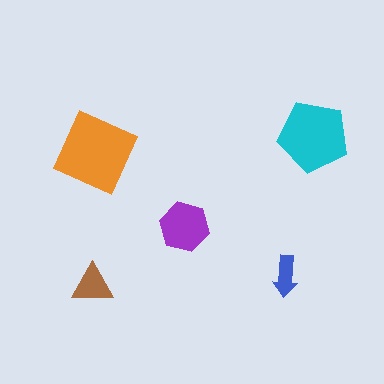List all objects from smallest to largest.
The blue arrow, the brown triangle, the purple hexagon, the cyan pentagon, the orange square.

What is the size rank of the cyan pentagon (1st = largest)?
2nd.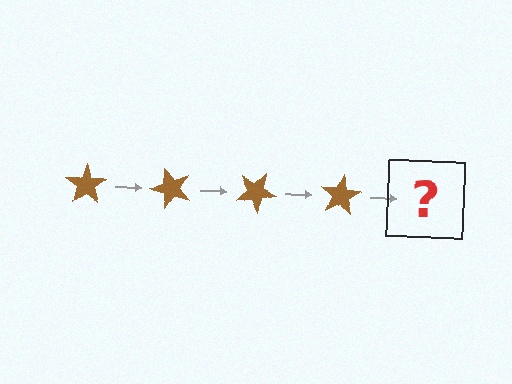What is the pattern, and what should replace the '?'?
The pattern is that the star rotates 50 degrees each step. The '?' should be a brown star rotated 200 degrees.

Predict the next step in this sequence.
The next step is a brown star rotated 200 degrees.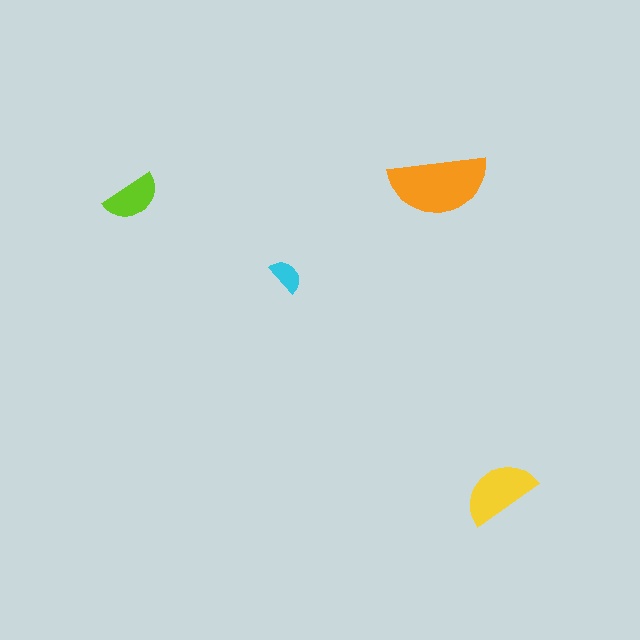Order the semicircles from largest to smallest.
the orange one, the yellow one, the lime one, the cyan one.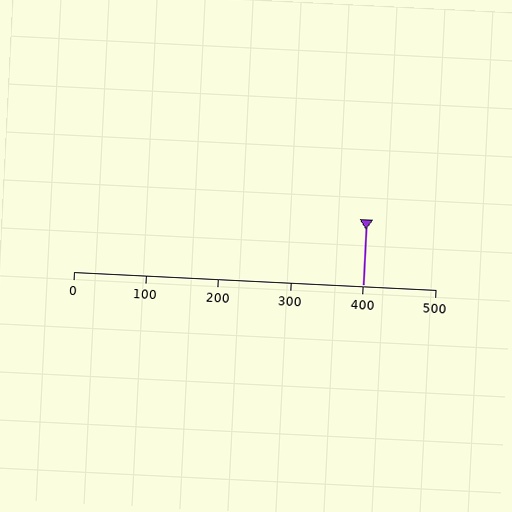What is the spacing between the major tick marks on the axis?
The major ticks are spaced 100 apart.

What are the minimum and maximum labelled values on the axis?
The axis runs from 0 to 500.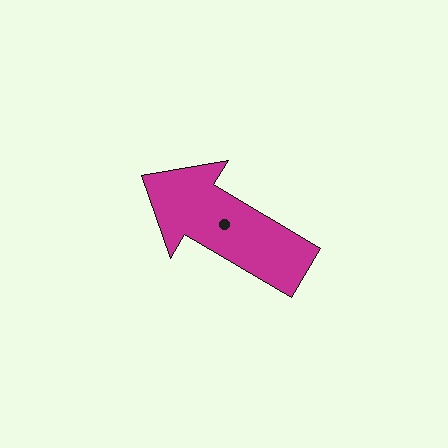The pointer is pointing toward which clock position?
Roughly 10 o'clock.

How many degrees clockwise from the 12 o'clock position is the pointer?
Approximately 301 degrees.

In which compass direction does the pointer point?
Northwest.